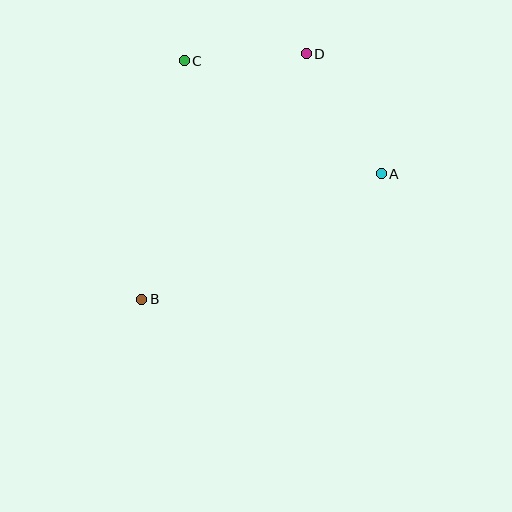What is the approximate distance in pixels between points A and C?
The distance between A and C is approximately 227 pixels.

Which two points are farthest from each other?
Points B and D are farthest from each other.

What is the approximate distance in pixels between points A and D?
The distance between A and D is approximately 142 pixels.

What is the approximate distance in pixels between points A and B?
The distance between A and B is approximately 270 pixels.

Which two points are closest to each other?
Points C and D are closest to each other.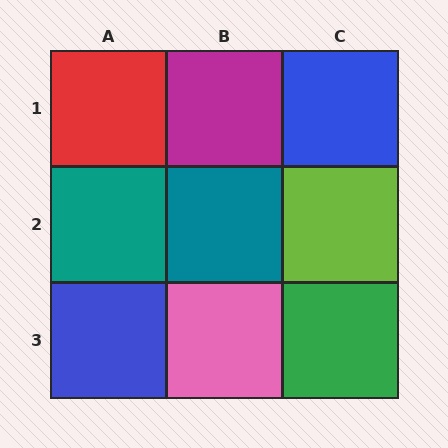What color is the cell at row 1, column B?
Magenta.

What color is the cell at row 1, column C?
Blue.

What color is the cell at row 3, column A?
Blue.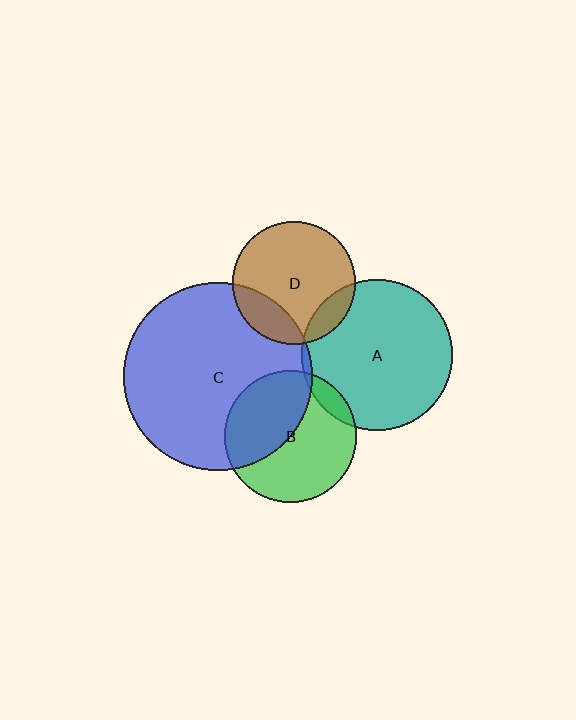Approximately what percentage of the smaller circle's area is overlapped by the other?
Approximately 45%.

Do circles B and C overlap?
Yes.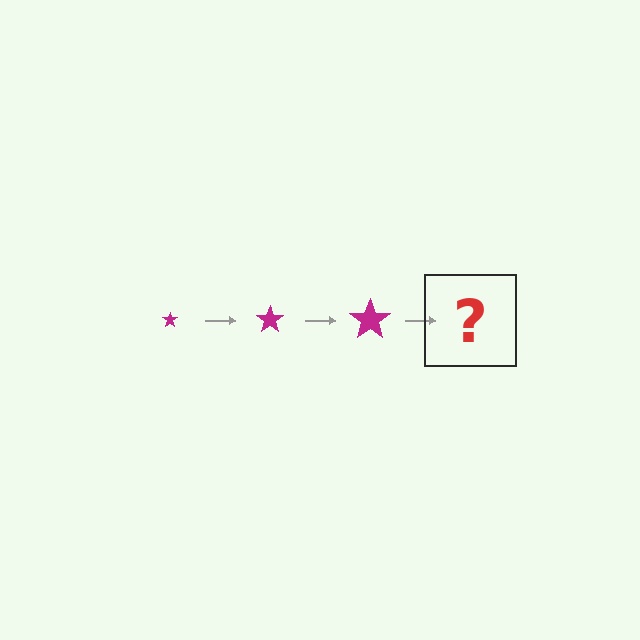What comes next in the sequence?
The next element should be a magenta star, larger than the previous one.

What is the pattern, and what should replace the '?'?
The pattern is that the star gets progressively larger each step. The '?' should be a magenta star, larger than the previous one.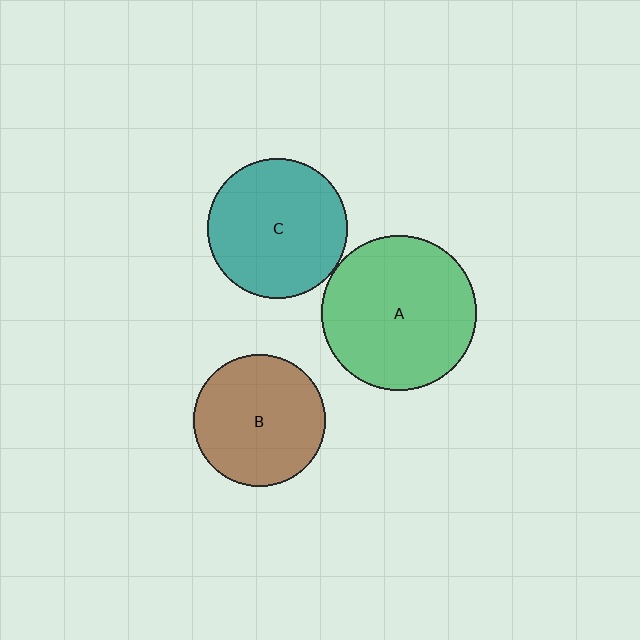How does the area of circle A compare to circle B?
Approximately 1.4 times.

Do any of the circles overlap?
No, none of the circles overlap.